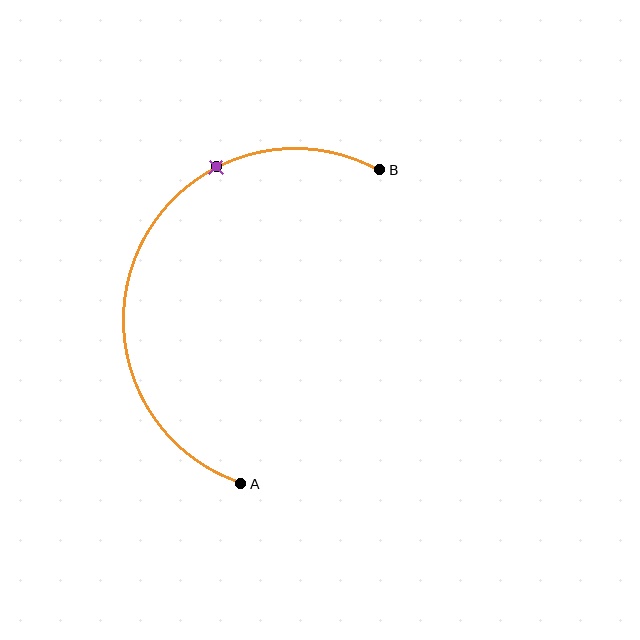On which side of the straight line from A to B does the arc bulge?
The arc bulges to the left of the straight line connecting A and B.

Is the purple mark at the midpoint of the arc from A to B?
No. The purple mark lies on the arc but is closer to endpoint B. The arc midpoint would be at the point on the curve equidistant along the arc from both A and B.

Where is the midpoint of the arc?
The arc midpoint is the point on the curve farthest from the straight line joining A and B. It sits to the left of that line.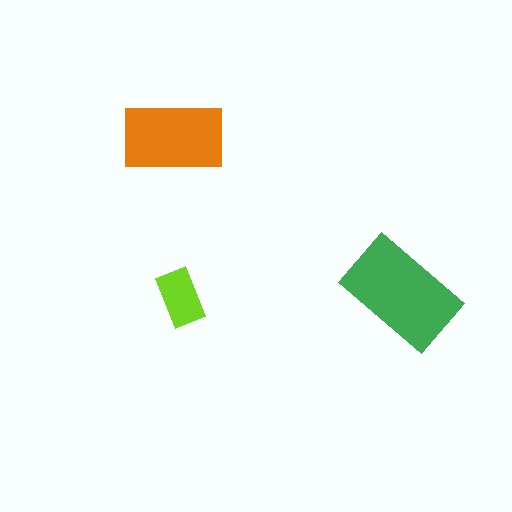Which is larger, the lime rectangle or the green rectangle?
The green one.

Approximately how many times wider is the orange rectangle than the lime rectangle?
About 2 times wider.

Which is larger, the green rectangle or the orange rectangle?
The green one.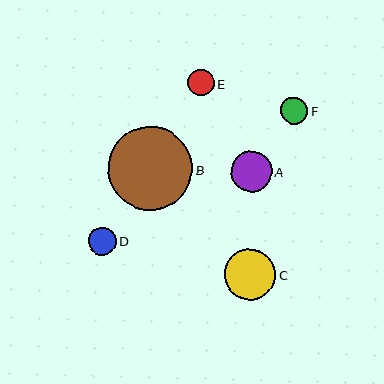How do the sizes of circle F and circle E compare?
Circle F and circle E are approximately the same size.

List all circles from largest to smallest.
From largest to smallest: B, C, A, D, F, E.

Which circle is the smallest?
Circle E is the smallest with a size of approximately 26 pixels.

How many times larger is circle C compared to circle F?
Circle C is approximately 1.9 times the size of circle F.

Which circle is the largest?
Circle B is the largest with a size of approximately 84 pixels.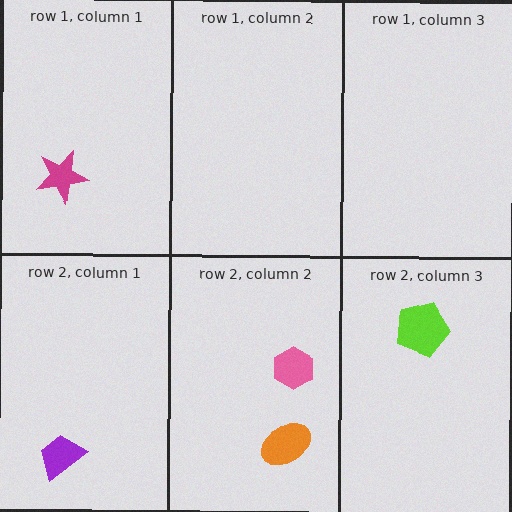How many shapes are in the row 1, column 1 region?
1.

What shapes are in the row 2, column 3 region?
The lime pentagon.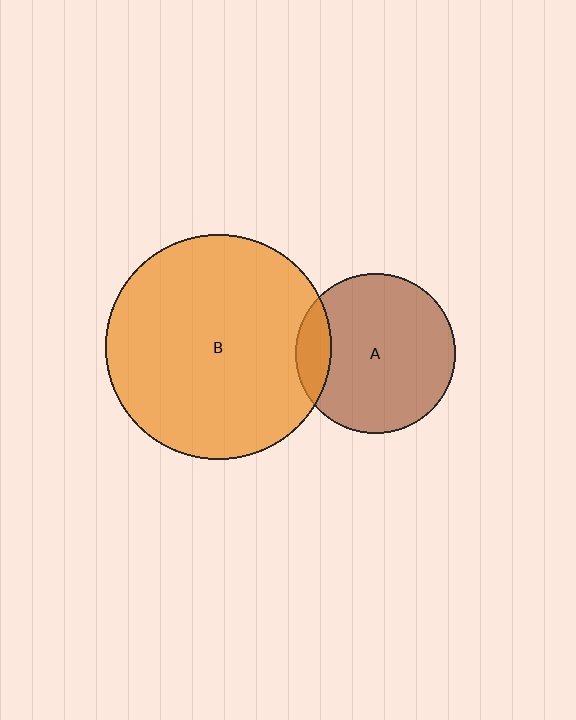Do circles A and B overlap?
Yes.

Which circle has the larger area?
Circle B (orange).